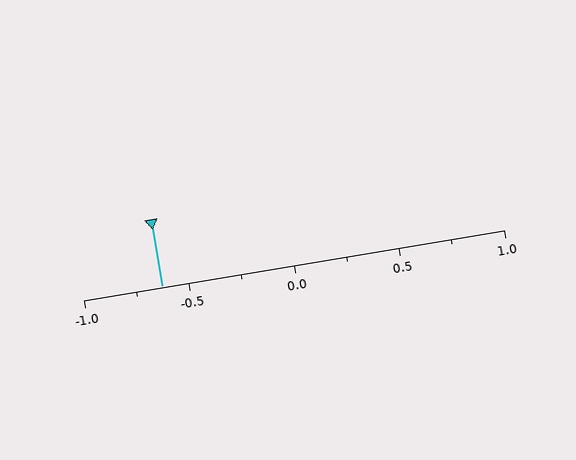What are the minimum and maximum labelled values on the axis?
The axis runs from -1.0 to 1.0.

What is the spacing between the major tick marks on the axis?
The major ticks are spaced 0.5 apart.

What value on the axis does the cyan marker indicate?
The marker indicates approximately -0.62.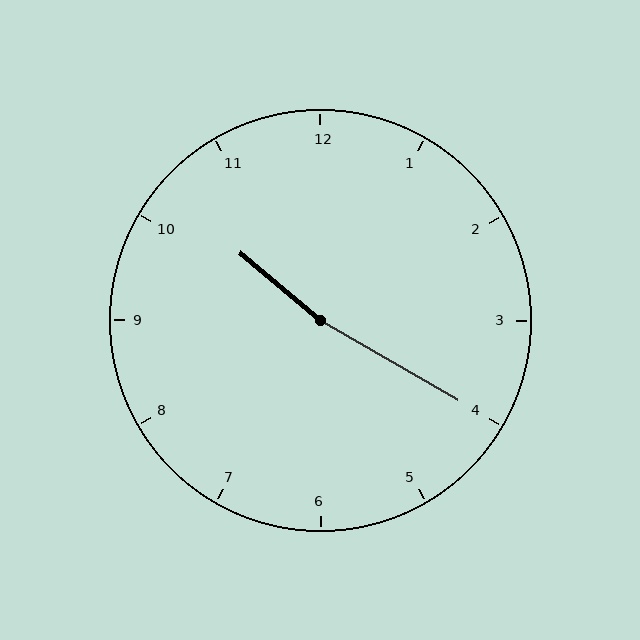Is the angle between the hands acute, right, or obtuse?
It is obtuse.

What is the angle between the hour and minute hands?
Approximately 170 degrees.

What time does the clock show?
10:20.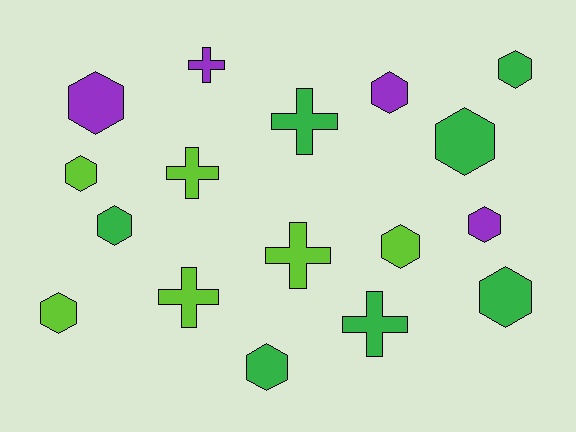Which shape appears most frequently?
Hexagon, with 11 objects.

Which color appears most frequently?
Green, with 7 objects.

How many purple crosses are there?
There is 1 purple cross.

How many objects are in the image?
There are 17 objects.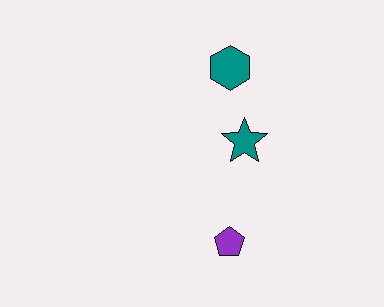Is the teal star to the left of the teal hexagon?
No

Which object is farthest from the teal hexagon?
The purple pentagon is farthest from the teal hexagon.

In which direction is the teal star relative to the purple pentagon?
The teal star is above the purple pentagon.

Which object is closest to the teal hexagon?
The teal star is closest to the teal hexagon.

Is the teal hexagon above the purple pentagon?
Yes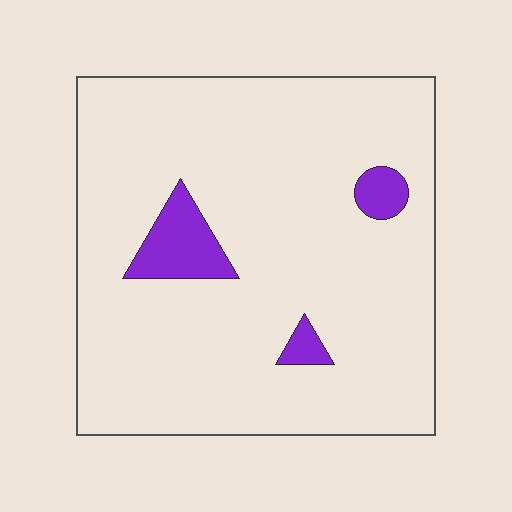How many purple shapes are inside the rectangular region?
3.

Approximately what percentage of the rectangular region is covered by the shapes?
Approximately 10%.